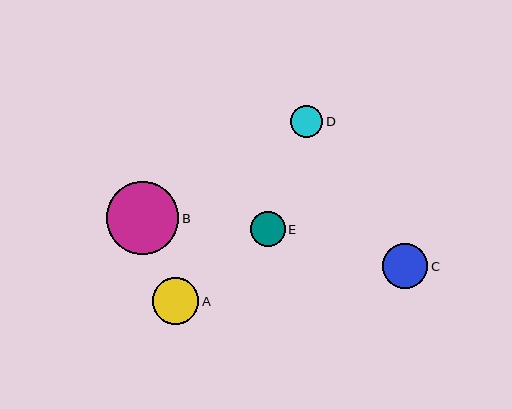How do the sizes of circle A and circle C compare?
Circle A and circle C are approximately the same size.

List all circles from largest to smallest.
From largest to smallest: B, A, C, E, D.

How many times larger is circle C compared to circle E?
Circle C is approximately 1.3 times the size of circle E.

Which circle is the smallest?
Circle D is the smallest with a size of approximately 32 pixels.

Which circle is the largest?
Circle B is the largest with a size of approximately 72 pixels.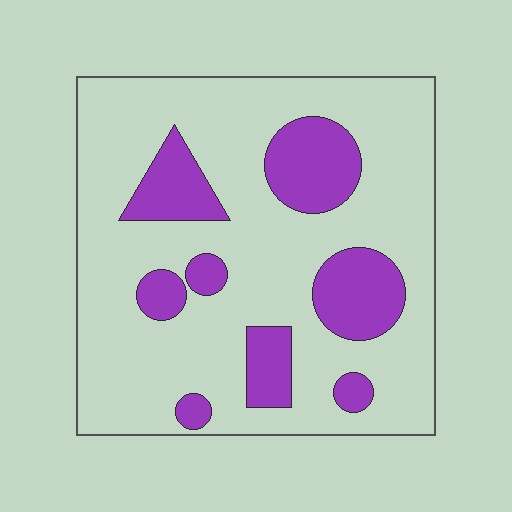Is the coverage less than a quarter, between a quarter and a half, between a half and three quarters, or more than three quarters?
Less than a quarter.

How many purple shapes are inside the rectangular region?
8.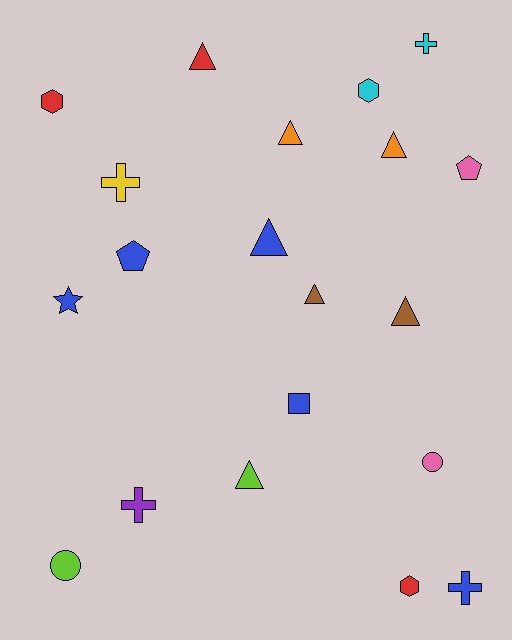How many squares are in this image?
There is 1 square.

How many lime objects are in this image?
There are 2 lime objects.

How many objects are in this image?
There are 20 objects.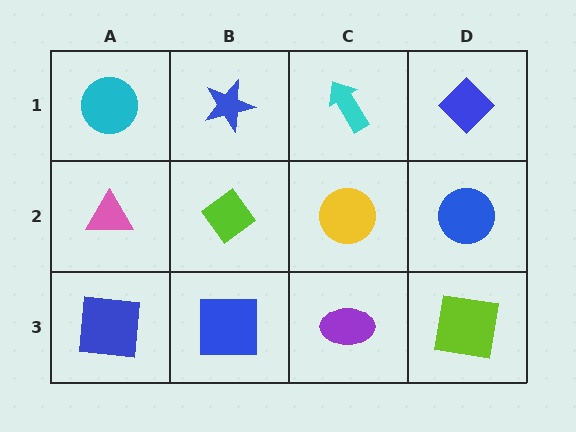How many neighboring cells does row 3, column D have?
2.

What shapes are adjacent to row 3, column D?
A blue circle (row 2, column D), a purple ellipse (row 3, column C).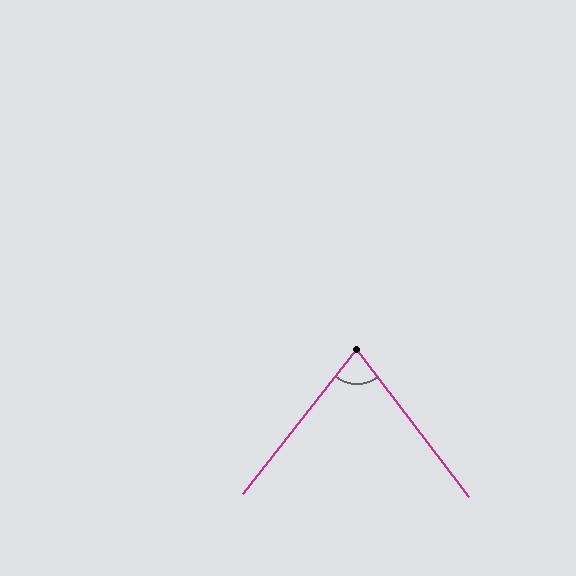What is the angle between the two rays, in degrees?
Approximately 75 degrees.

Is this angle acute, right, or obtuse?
It is acute.